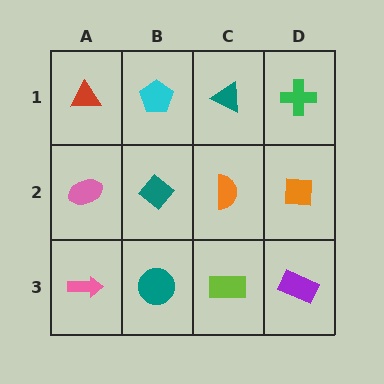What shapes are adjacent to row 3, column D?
An orange square (row 2, column D), a lime rectangle (row 3, column C).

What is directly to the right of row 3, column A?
A teal circle.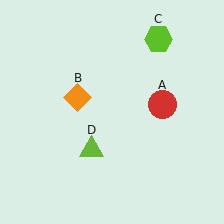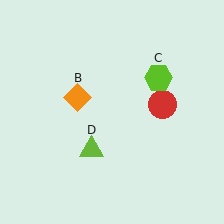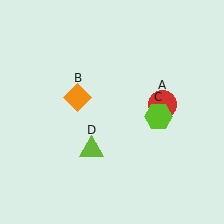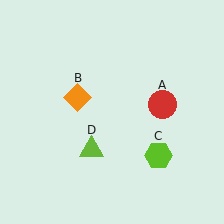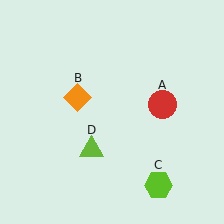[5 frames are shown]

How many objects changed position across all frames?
1 object changed position: lime hexagon (object C).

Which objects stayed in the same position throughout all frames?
Red circle (object A) and orange diamond (object B) and lime triangle (object D) remained stationary.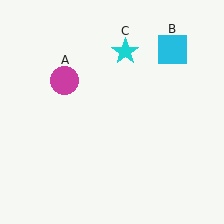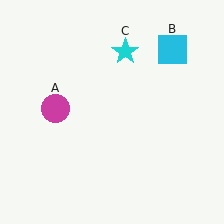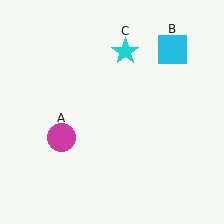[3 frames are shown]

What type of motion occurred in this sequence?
The magenta circle (object A) rotated counterclockwise around the center of the scene.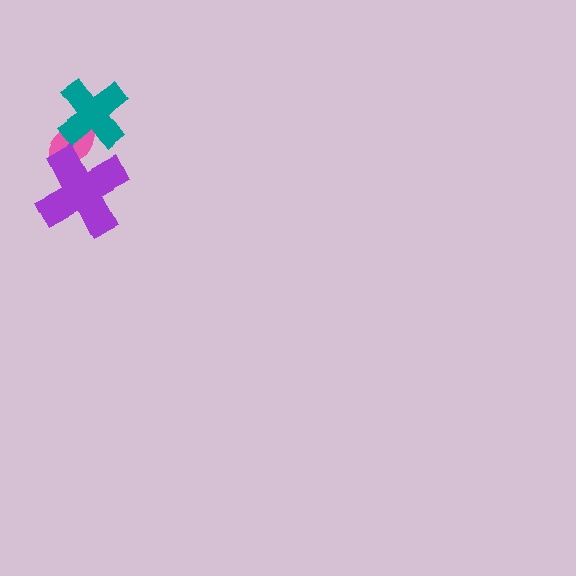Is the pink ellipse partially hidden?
Yes, it is partially covered by another shape.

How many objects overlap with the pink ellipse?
2 objects overlap with the pink ellipse.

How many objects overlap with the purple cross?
1 object overlaps with the purple cross.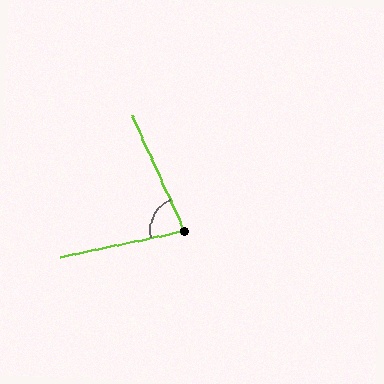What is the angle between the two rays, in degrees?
Approximately 78 degrees.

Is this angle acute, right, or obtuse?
It is acute.